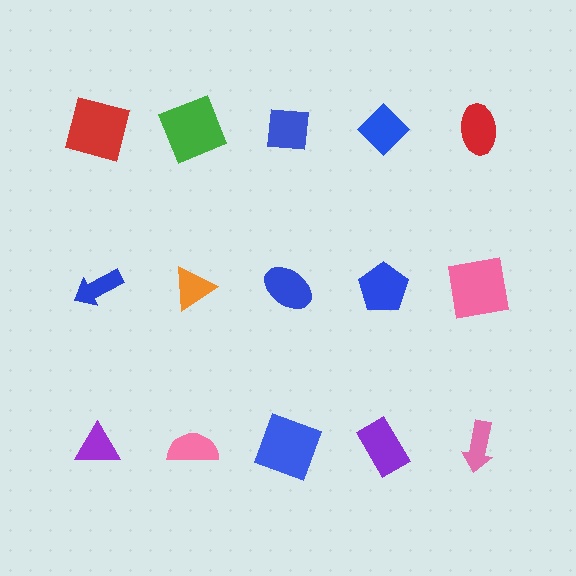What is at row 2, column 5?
A pink square.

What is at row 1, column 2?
A green square.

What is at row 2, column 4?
A blue pentagon.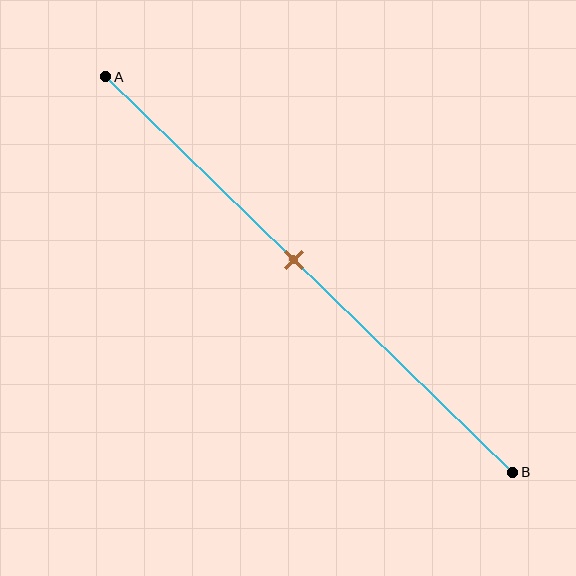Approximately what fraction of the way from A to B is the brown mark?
The brown mark is approximately 45% of the way from A to B.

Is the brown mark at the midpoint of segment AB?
No, the mark is at about 45% from A, not at the 50% midpoint.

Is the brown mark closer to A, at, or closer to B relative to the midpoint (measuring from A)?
The brown mark is closer to point A than the midpoint of segment AB.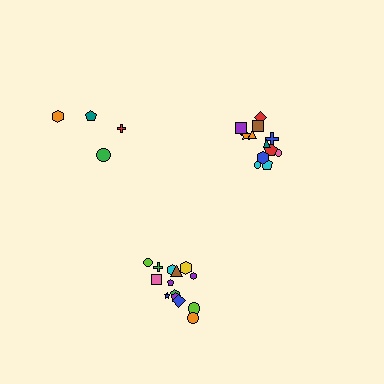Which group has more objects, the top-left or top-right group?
The top-right group.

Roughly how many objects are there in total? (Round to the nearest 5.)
Roughly 30 objects in total.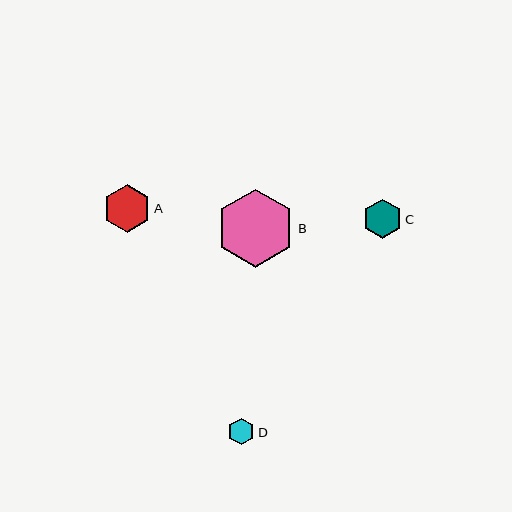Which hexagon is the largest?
Hexagon B is the largest with a size of approximately 78 pixels.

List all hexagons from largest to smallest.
From largest to smallest: B, A, C, D.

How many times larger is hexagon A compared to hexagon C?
Hexagon A is approximately 1.2 times the size of hexagon C.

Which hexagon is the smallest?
Hexagon D is the smallest with a size of approximately 27 pixels.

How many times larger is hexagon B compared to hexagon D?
Hexagon B is approximately 2.9 times the size of hexagon D.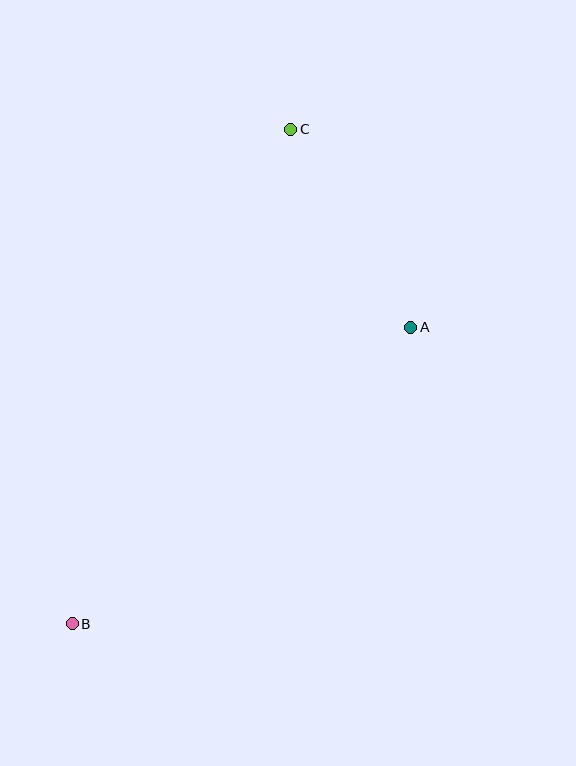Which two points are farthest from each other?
Points B and C are farthest from each other.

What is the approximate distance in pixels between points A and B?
The distance between A and B is approximately 450 pixels.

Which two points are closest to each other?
Points A and C are closest to each other.